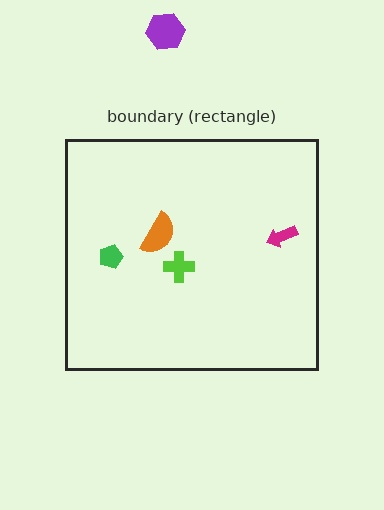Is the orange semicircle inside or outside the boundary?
Inside.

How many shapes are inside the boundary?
4 inside, 1 outside.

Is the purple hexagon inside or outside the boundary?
Outside.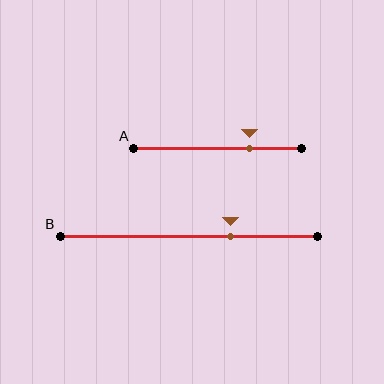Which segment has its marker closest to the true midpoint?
Segment B has its marker closest to the true midpoint.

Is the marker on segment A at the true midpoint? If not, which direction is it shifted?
No, the marker on segment A is shifted to the right by about 19% of the segment length.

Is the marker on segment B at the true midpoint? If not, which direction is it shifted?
No, the marker on segment B is shifted to the right by about 16% of the segment length.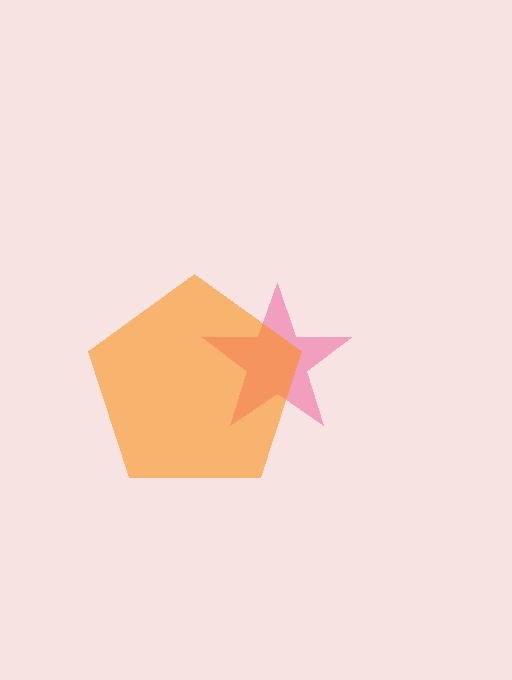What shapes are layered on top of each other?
The layered shapes are: a pink star, an orange pentagon.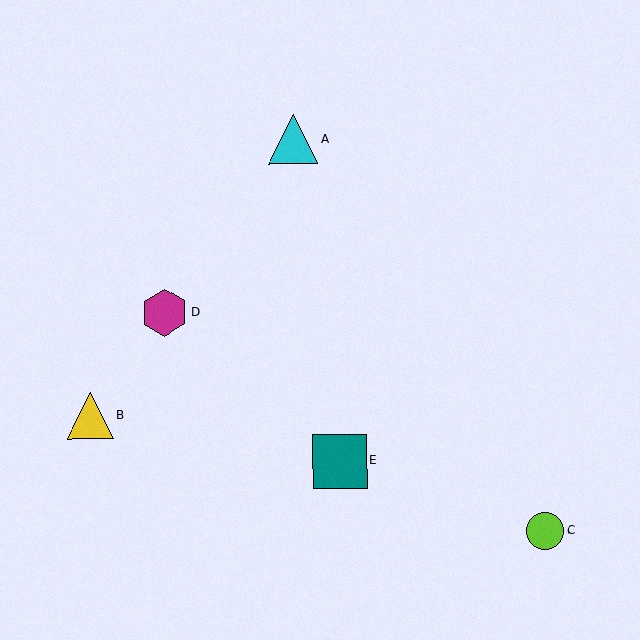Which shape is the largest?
The teal square (labeled E) is the largest.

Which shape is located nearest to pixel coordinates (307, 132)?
The cyan triangle (labeled A) at (293, 140) is nearest to that location.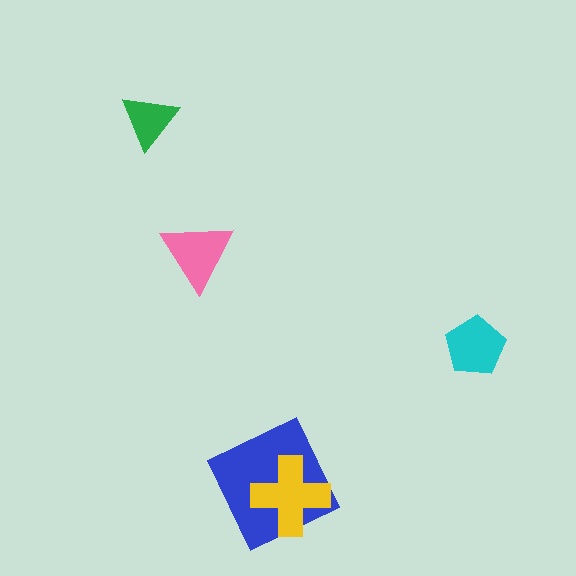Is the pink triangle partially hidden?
No, no other shape covers it.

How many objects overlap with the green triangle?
0 objects overlap with the green triangle.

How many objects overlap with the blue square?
1 object overlaps with the blue square.